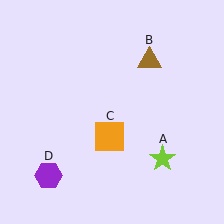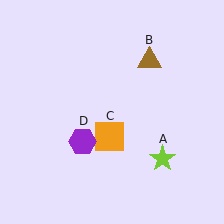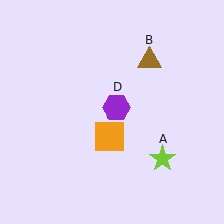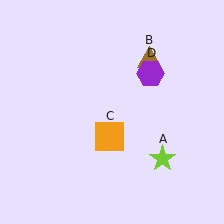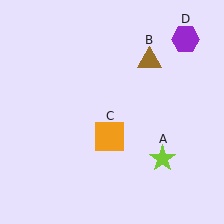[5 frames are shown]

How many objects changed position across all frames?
1 object changed position: purple hexagon (object D).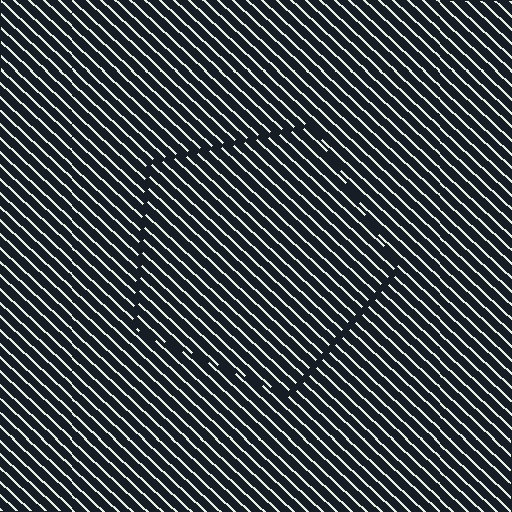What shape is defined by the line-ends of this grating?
An illusory pentagon. The interior of the shape contains the same grating, shifted by half a period — the contour is defined by the phase discontinuity where line-ends from the inner and outer gratings abut.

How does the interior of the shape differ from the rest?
The interior of the shape contains the same grating, shifted by half a period — the contour is defined by the phase discontinuity where line-ends from the inner and outer gratings abut.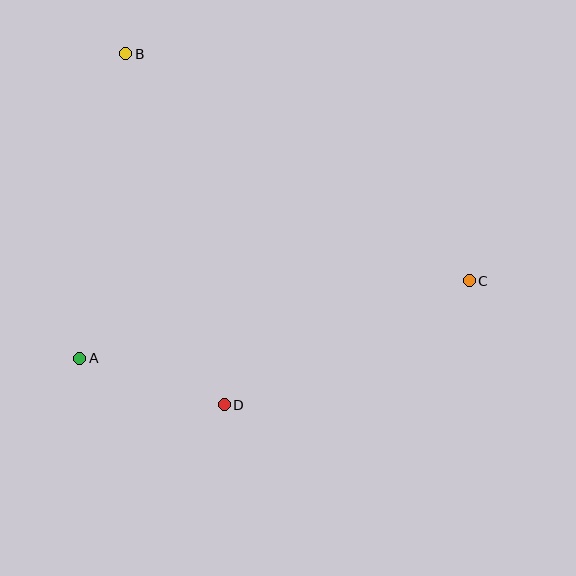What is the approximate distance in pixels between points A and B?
The distance between A and B is approximately 308 pixels.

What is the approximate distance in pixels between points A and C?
The distance between A and C is approximately 397 pixels.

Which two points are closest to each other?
Points A and D are closest to each other.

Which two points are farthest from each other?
Points B and C are farthest from each other.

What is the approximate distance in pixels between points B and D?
The distance between B and D is approximately 365 pixels.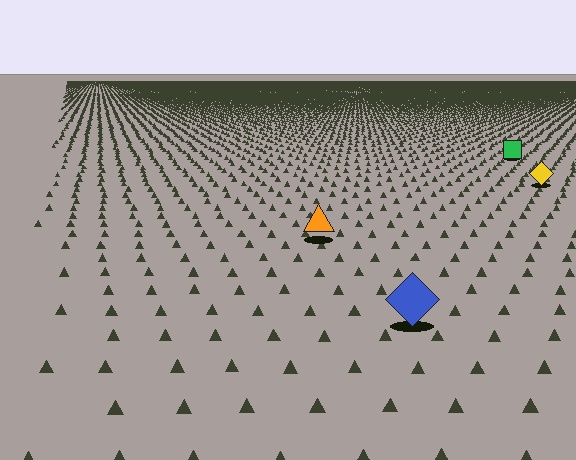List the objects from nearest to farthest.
From nearest to farthest: the blue diamond, the orange triangle, the yellow diamond, the green square.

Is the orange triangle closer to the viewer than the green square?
Yes. The orange triangle is closer — you can tell from the texture gradient: the ground texture is coarser near it.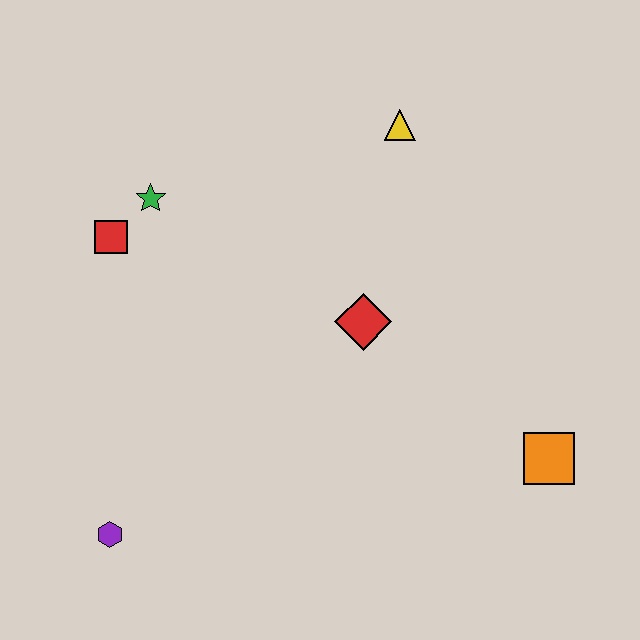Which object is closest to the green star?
The red square is closest to the green star.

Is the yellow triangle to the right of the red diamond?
Yes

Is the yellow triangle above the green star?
Yes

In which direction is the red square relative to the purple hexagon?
The red square is above the purple hexagon.